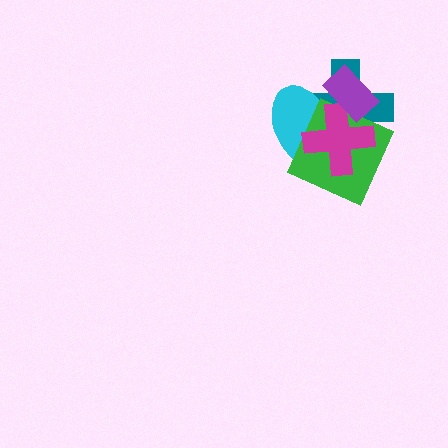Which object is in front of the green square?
The magenta cross is in front of the green square.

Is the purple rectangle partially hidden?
No, no other shape covers it.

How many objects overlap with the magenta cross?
4 objects overlap with the magenta cross.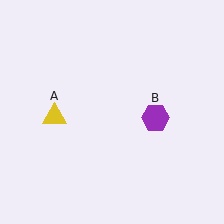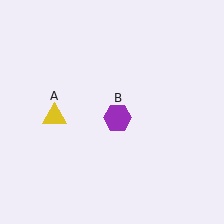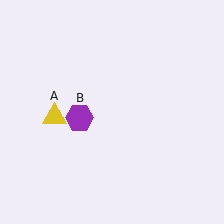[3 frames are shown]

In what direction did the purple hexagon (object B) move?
The purple hexagon (object B) moved left.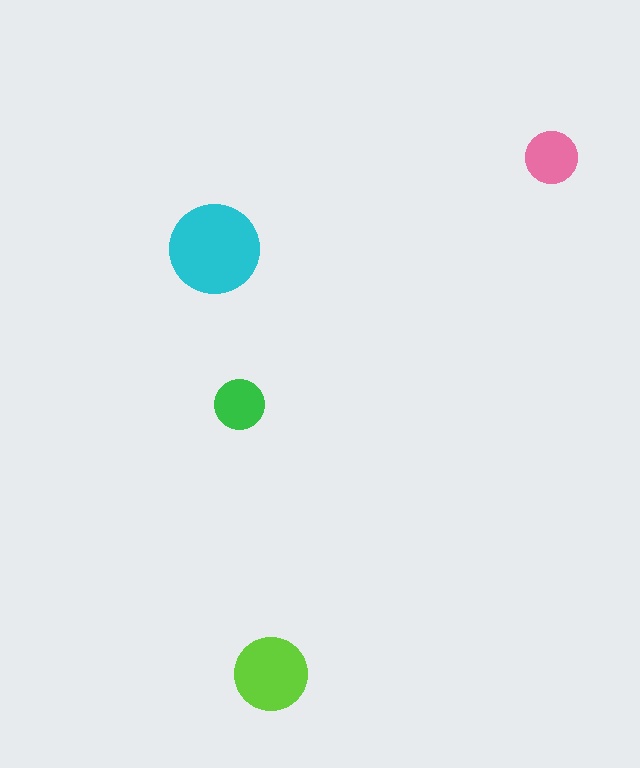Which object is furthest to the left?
The cyan circle is leftmost.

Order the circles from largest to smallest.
the cyan one, the lime one, the pink one, the green one.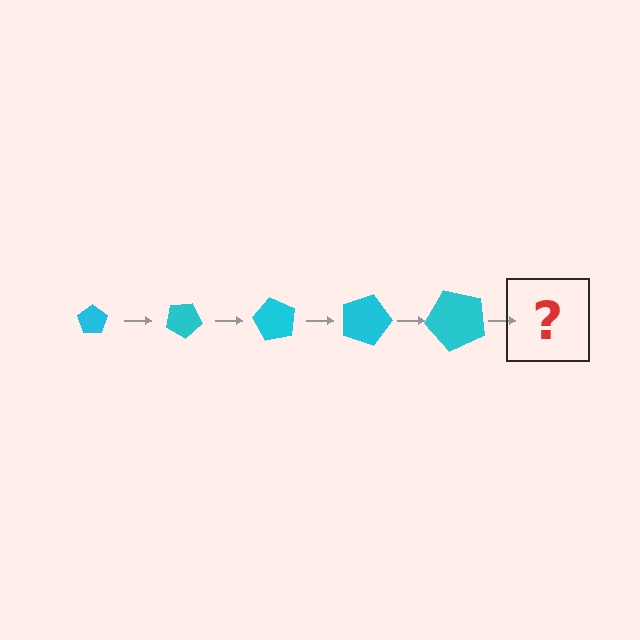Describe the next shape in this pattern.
It should be a pentagon, larger than the previous one and rotated 150 degrees from the start.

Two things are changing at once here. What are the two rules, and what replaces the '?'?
The two rules are that the pentagon grows larger each step and it rotates 30 degrees each step. The '?' should be a pentagon, larger than the previous one and rotated 150 degrees from the start.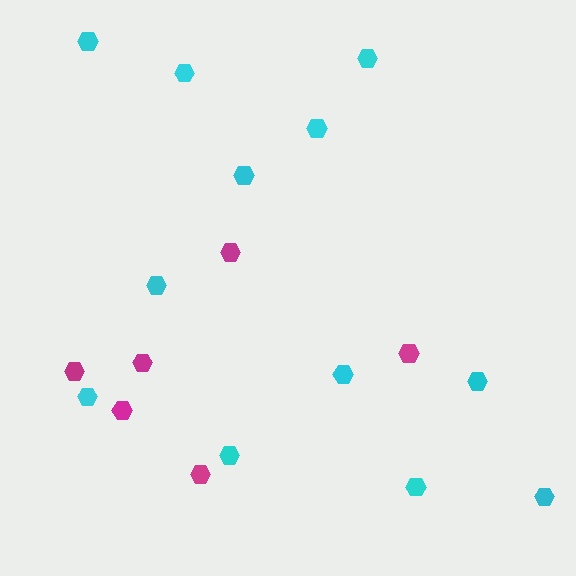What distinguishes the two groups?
There are 2 groups: one group of cyan hexagons (12) and one group of magenta hexagons (6).